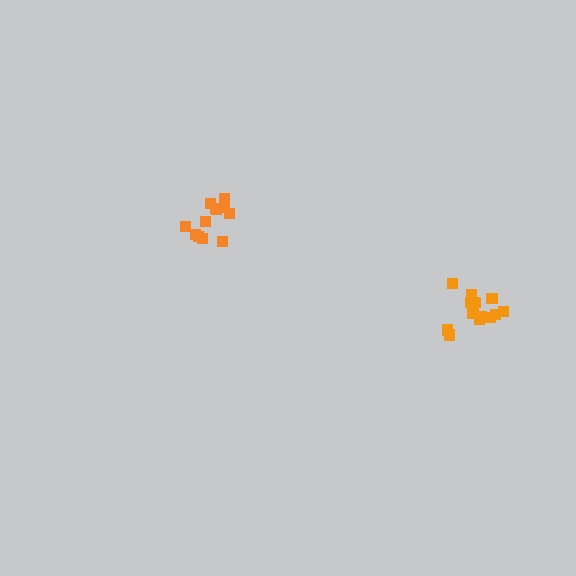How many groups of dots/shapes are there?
There are 2 groups.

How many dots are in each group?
Group 1: 12 dots, Group 2: 15 dots (27 total).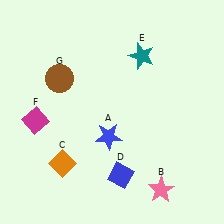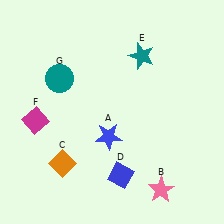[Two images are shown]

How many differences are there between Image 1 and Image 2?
There is 1 difference between the two images.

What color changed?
The circle (G) changed from brown in Image 1 to teal in Image 2.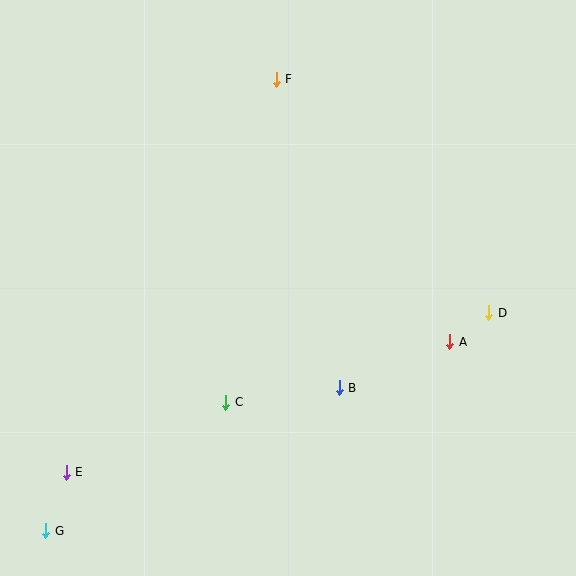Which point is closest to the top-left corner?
Point F is closest to the top-left corner.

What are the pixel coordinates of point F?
Point F is at (276, 79).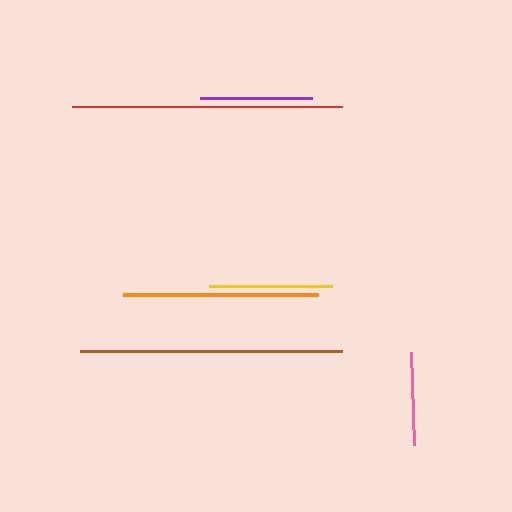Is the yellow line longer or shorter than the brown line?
The brown line is longer than the yellow line.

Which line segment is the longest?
The red line is the longest at approximately 270 pixels.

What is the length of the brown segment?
The brown segment is approximately 262 pixels long.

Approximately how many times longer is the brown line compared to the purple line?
The brown line is approximately 2.3 times the length of the purple line.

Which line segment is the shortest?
The pink line is the shortest at approximately 93 pixels.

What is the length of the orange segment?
The orange segment is approximately 194 pixels long.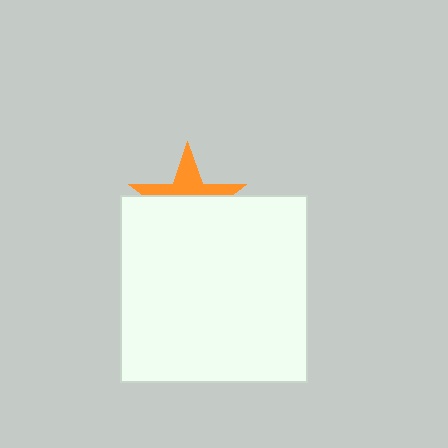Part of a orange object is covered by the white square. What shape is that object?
It is a star.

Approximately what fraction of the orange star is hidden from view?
Roughly 59% of the orange star is hidden behind the white square.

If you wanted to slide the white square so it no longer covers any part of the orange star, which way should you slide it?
Slide it down — that is the most direct way to separate the two shapes.